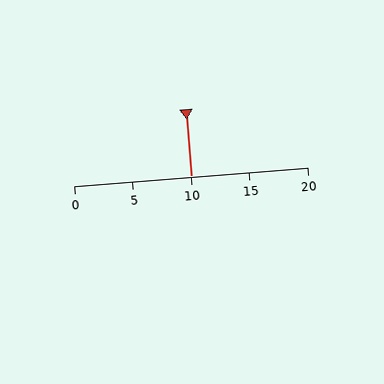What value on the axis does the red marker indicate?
The marker indicates approximately 10.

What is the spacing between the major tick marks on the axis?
The major ticks are spaced 5 apart.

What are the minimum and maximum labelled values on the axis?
The axis runs from 0 to 20.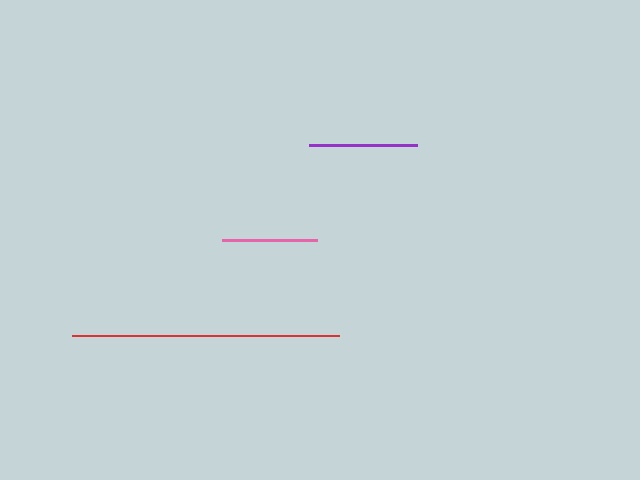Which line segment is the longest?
The red line is the longest at approximately 266 pixels.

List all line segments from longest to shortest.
From longest to shortest: red, purple, pink.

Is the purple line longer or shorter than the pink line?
The purple line is longer than the pink line.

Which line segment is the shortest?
The pink line is the shortest at approximately 95 pixels.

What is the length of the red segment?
The red segment is approximately 266 pixels long.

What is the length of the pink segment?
The pink segment is approximately 95 pixels long.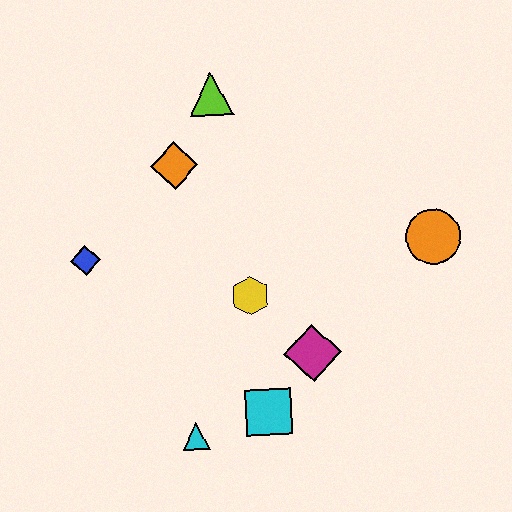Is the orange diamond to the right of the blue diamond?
Yes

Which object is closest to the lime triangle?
The orange diamond is closest to the lime triangle.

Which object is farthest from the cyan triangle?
The lime triangle is farthest from the cyan triangle.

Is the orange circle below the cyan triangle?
No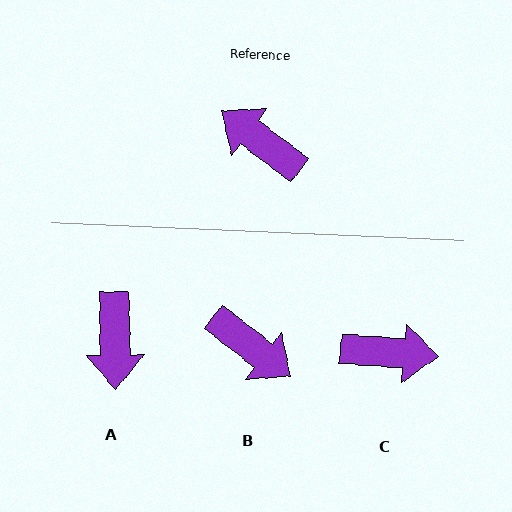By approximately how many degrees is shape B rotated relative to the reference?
Approximately 179 degrees counter-clockwise.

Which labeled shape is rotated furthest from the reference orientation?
B, about 179 degrees away.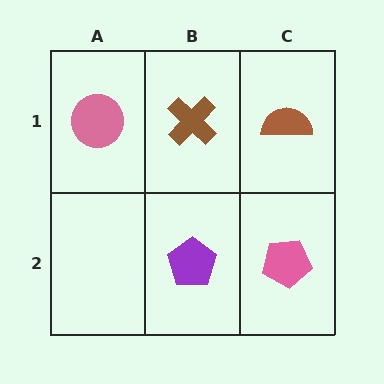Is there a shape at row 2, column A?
No, that cell is empty.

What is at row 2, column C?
A pink pentagon.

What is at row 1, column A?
A pink circle.